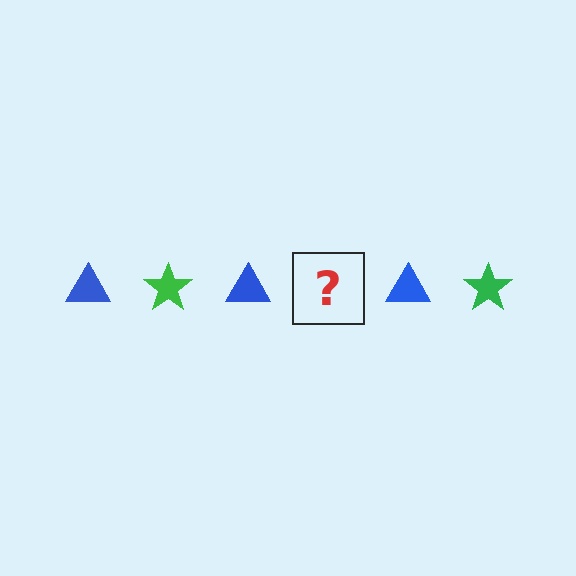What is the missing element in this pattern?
The missing element is a green star.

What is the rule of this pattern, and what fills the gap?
The rule is that the pattern alternates between blue triangle and green star. The gap should be filled with a green star.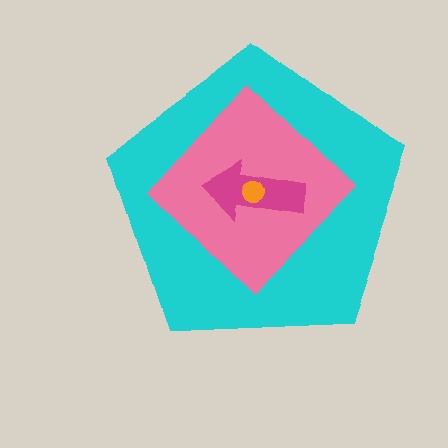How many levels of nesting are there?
4.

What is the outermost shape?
The cyan pentagon.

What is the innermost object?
The orange circle.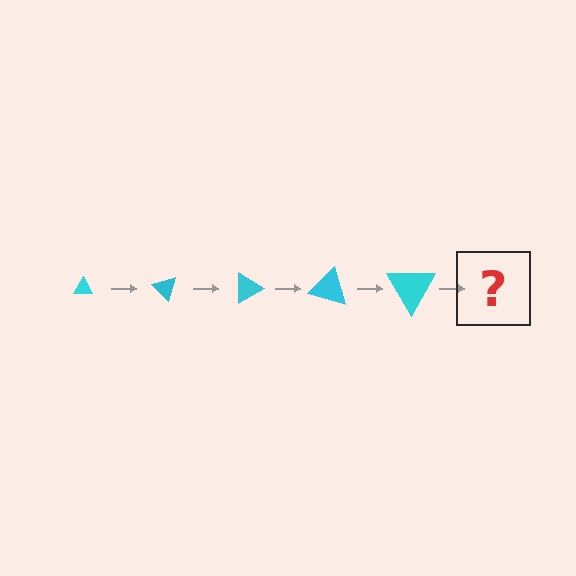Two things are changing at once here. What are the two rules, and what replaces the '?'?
The two rules are that the triangle grows larger each step and it rotates 45 degrees each step. The '?' should be a triangle, larger than the previous one and rotated 225 degrees from the start.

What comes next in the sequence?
The next element should be a triangle, larger than the previous one and rotated 225 degrees from the start.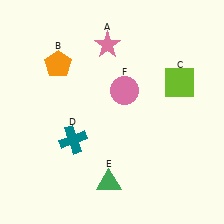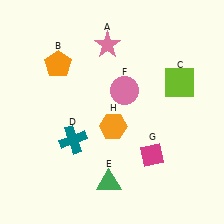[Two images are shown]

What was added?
A magenta diamond (G), an orange hexagon (H) were added in Image 2.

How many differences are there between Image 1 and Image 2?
There are 2 differences between the two images.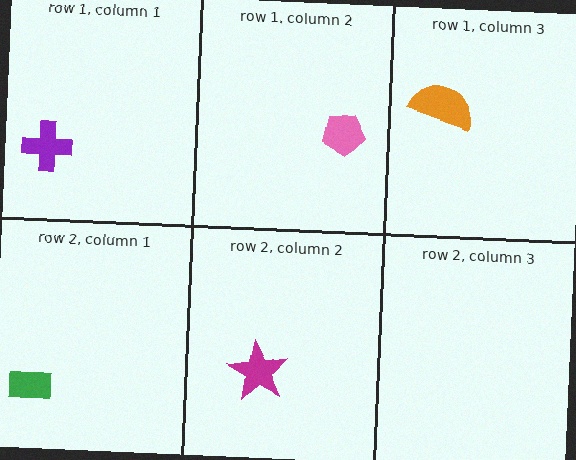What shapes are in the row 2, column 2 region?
The magenta star.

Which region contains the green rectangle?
The row 2, column 1 region.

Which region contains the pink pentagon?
The row 1, column 2 region.